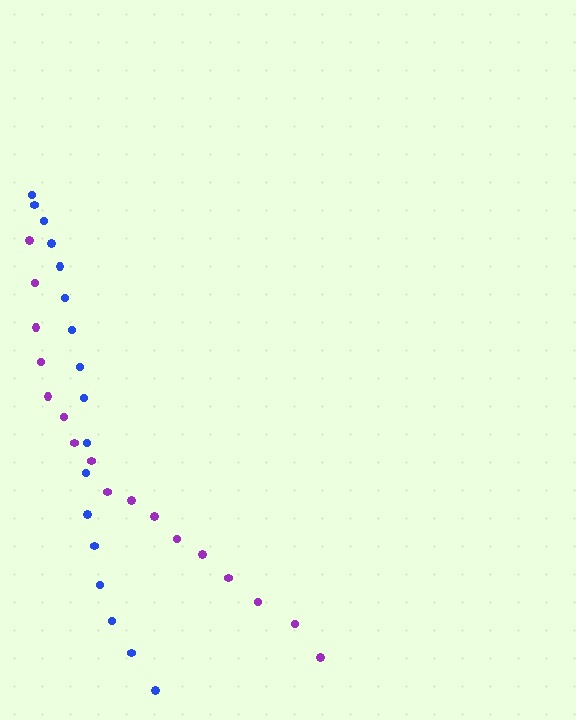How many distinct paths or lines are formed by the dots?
There are 2 distinct paths.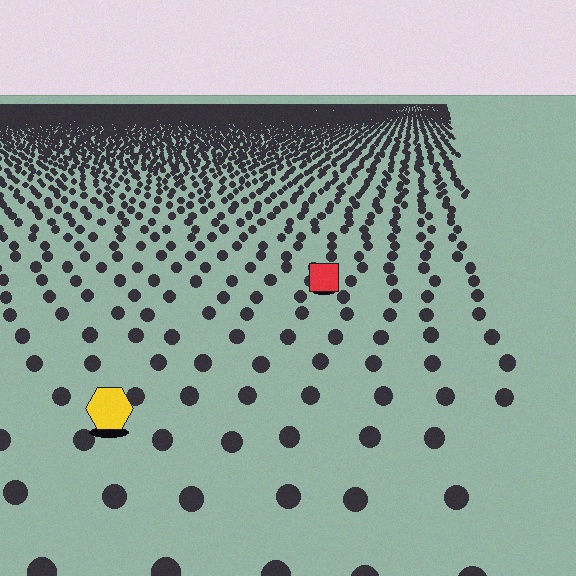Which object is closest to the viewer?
The yellow hexagon is closest. The texture marks near it are larger and more spread out.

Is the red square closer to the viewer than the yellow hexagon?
No. The yellow hexagon is closer — you can tell from the texture gradient: the ground texture is coarser near it.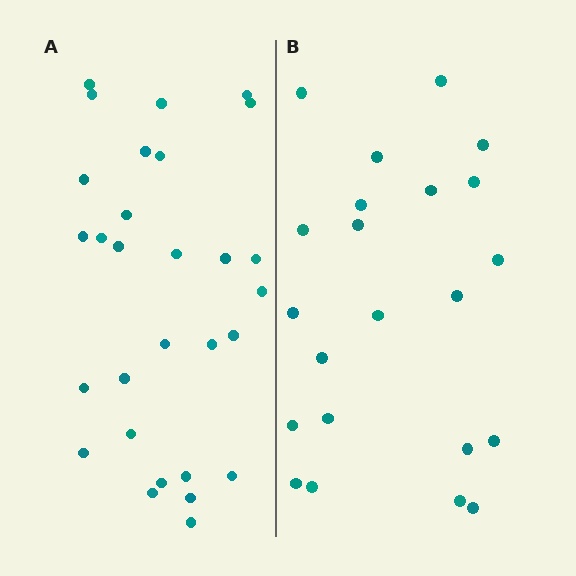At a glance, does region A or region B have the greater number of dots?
Region A (the left region) has more dots.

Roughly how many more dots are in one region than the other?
Region A has roughly 8 or so more dots than region B.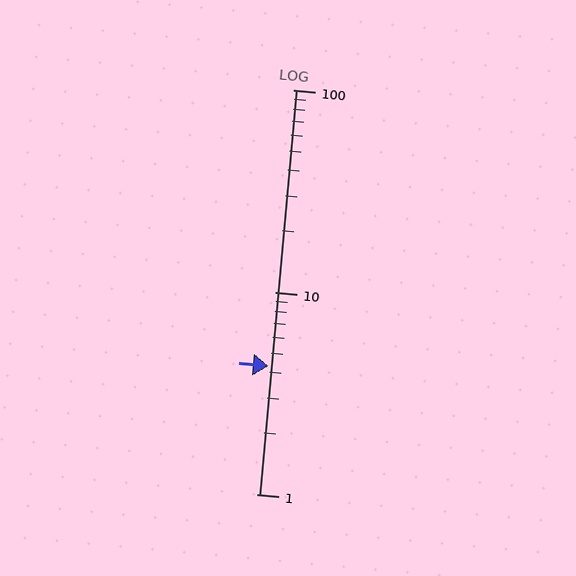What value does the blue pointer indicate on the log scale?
The pointer indicates approximately 4.3.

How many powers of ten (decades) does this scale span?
The scale spans 2 decades, from 1 to 100.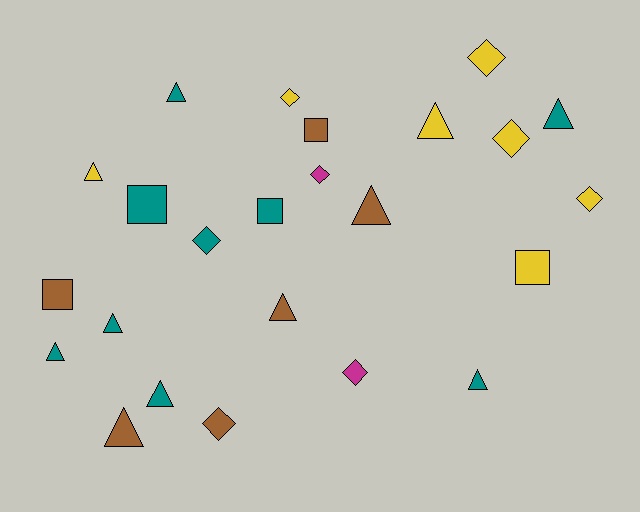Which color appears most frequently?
Teal, with 9 objects.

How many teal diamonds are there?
There is 1 teal diamond.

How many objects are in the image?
There are 24 objects.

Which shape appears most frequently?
Triangle, with 11 objects.